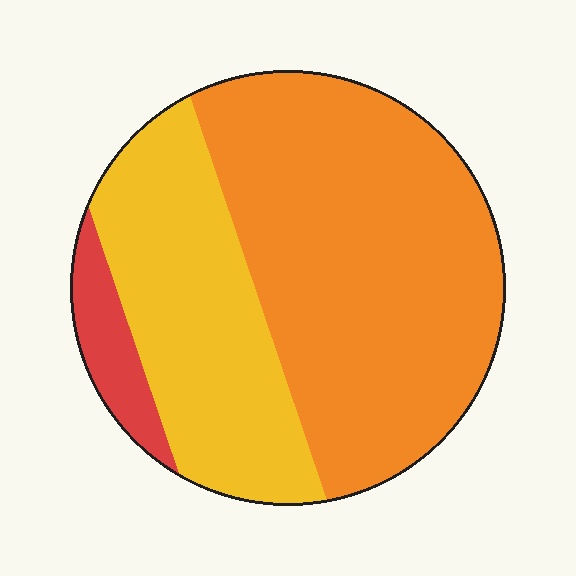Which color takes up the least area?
Red, at roughly 5%.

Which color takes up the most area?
Orange, at roughly 60%.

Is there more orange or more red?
Orange.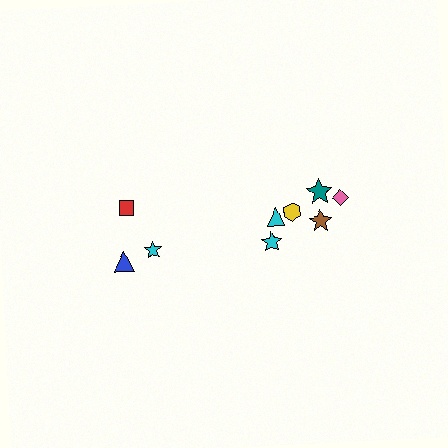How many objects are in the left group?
There are 3 objects.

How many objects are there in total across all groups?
There are 9 objects.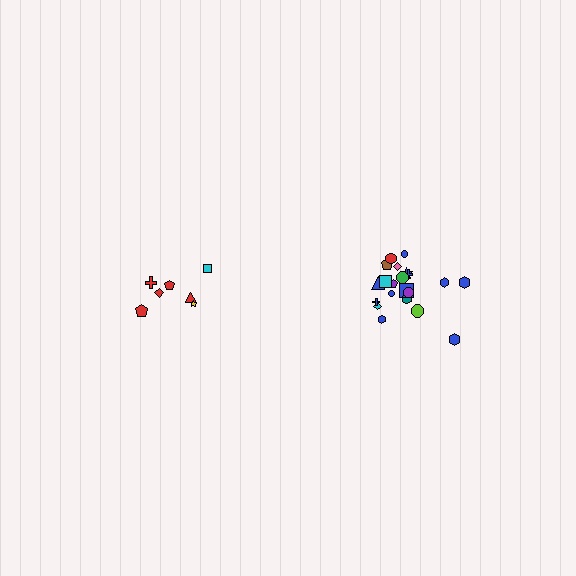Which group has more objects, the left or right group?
The right group.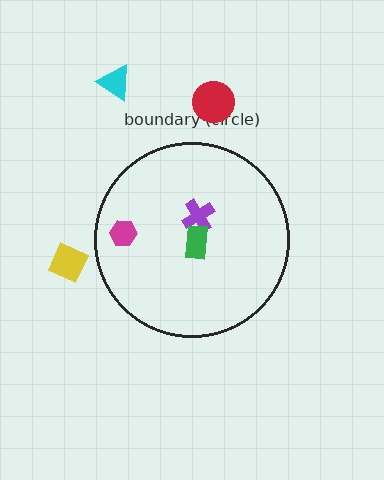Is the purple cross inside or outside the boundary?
Inside.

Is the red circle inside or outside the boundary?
Outside.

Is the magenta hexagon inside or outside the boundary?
Inside.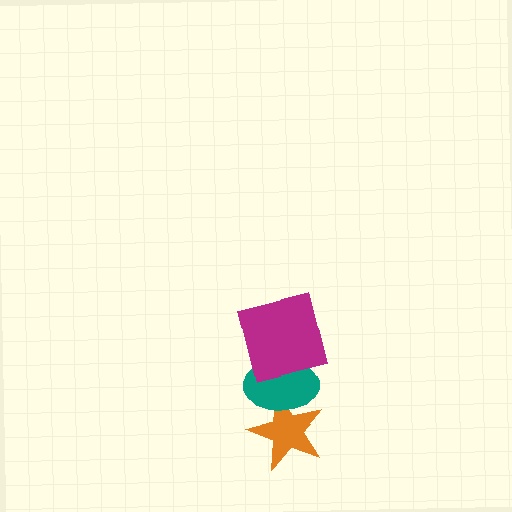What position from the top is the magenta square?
The magenta square is 1st from the top.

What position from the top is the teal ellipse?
The teal ellipse is 2nd from the top.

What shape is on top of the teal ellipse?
The magenta square is on top of the teal ellipse.